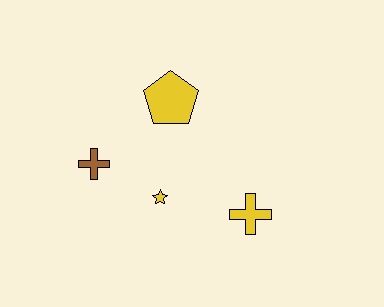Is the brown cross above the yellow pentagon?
No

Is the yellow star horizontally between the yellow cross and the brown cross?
Yes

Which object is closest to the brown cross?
The yellow star is closest to the brown cross.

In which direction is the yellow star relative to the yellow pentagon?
The yellow star is below the yellow pentagon.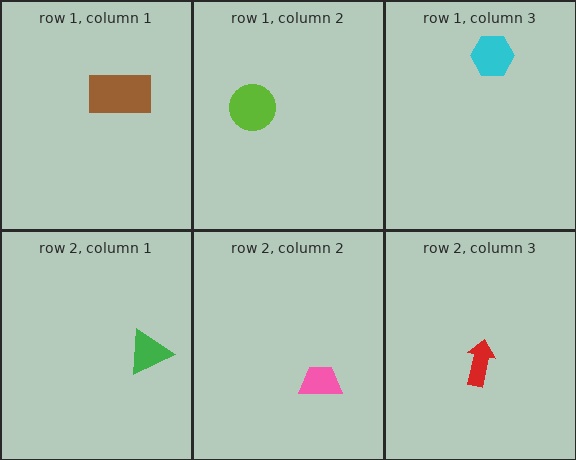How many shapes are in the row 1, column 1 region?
1.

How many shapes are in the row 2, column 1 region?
1.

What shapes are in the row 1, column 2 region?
The lime circle.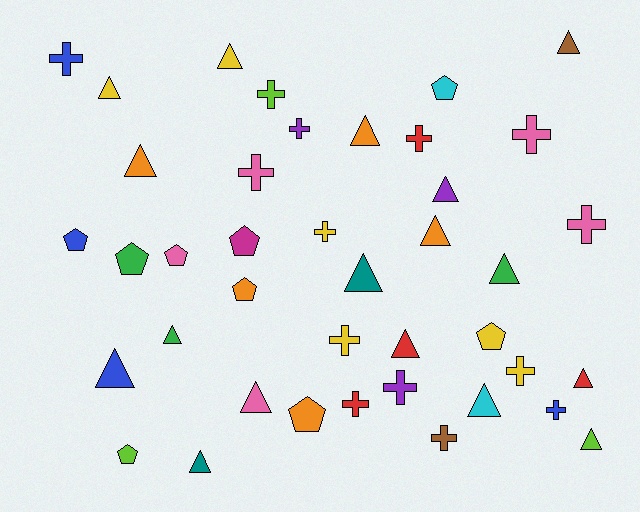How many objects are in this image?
There are 40 objects.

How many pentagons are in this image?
There are 9 pentagons.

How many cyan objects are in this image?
There are 2 cyan objects.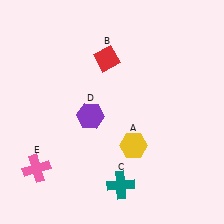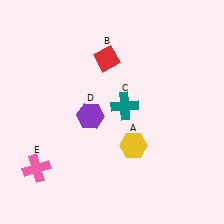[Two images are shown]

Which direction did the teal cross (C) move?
The teal cross (C) moved up.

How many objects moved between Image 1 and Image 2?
1 object moved between the two images.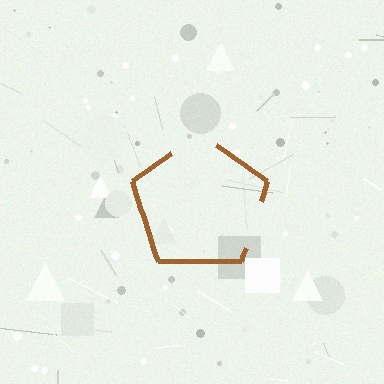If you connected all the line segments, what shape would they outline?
They would outline a pentagon.